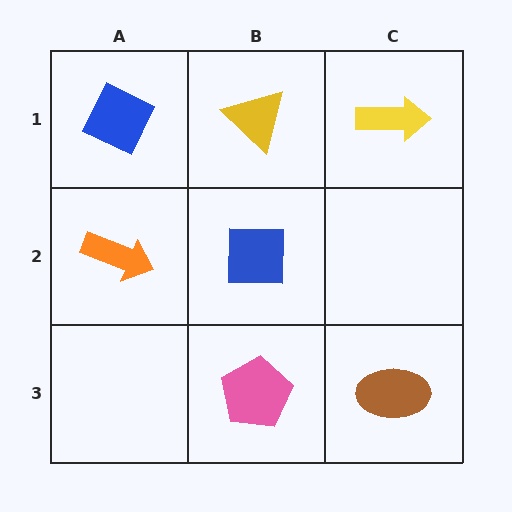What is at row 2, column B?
A blue square.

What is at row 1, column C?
A yellow arrow.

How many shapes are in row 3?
2 shapes.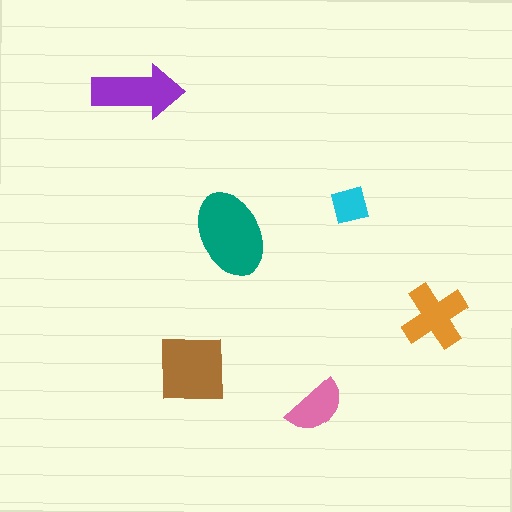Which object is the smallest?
The cyan square.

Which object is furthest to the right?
The orange cross is rightmost.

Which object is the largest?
The teal ellipse.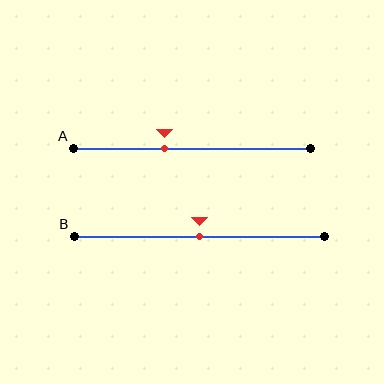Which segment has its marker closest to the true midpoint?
Segment B has its marker closest to the true midpoint.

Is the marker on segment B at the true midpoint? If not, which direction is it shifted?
Yes, the marker on segment B is at the true midpoint.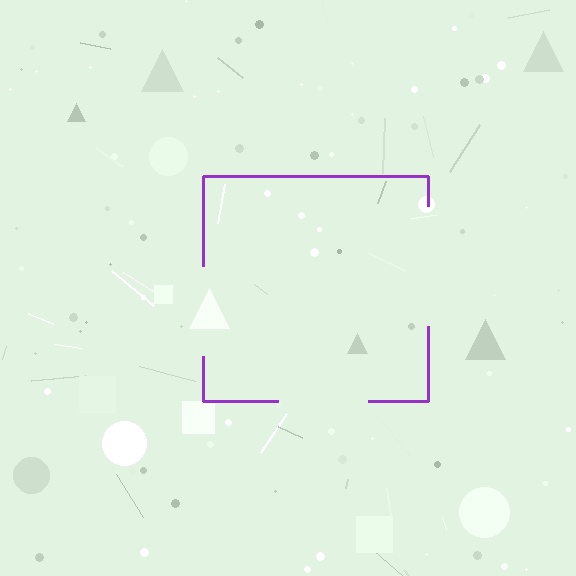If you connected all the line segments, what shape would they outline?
They would outline a square.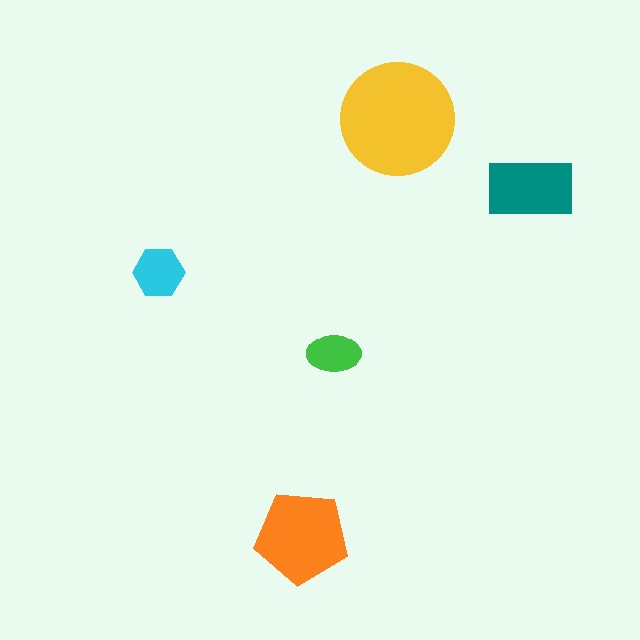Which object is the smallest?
The green ellipse.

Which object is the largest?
The yellow circle.